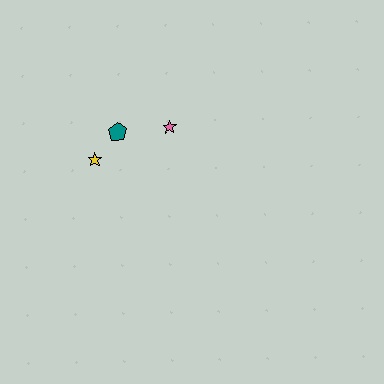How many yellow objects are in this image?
There is 1 yellow object.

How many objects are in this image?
There are 3 objects.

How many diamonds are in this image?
There are no diamonds.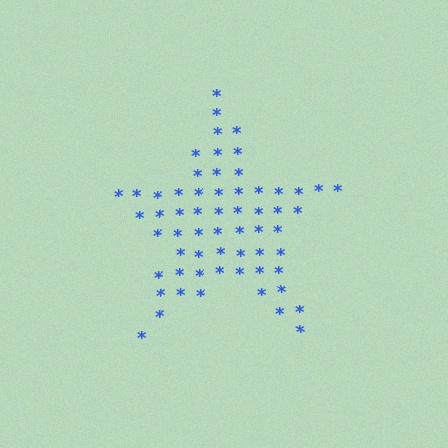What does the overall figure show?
The overall figure shows a star.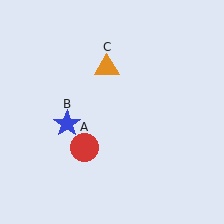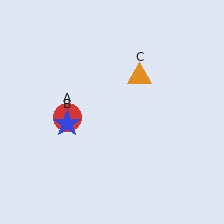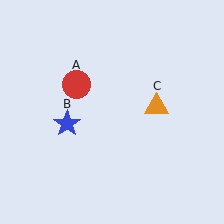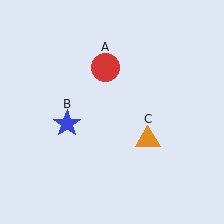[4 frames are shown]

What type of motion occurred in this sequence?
The red circle (object A), orange triangle (object C) rotated clockwise around the center of the scene.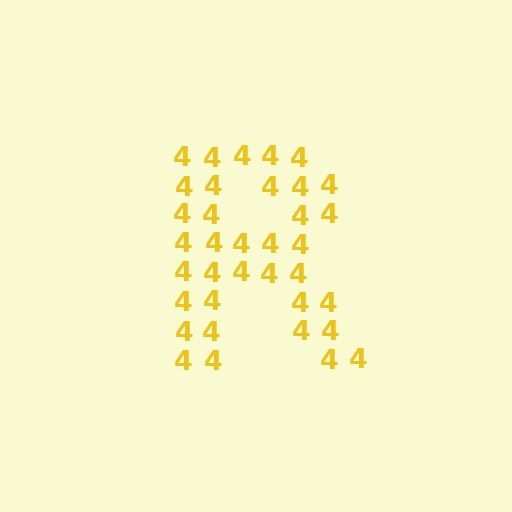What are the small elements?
The small elements are digit 4's.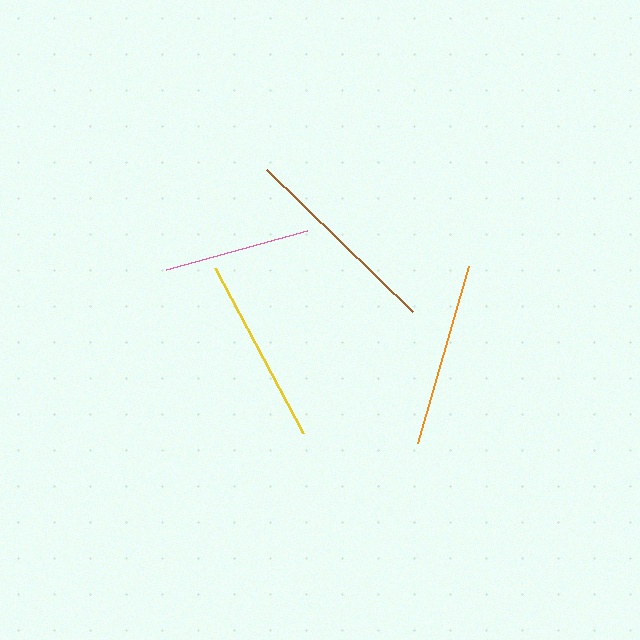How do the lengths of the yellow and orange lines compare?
The yellow and orange lines are approximately the same length.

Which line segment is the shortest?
The pink line is the shortest at approximately 146 pixels.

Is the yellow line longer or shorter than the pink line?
The yellow line is longer than the pink line.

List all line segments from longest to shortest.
From longest to shortest: brown, yellow, orange, pink.